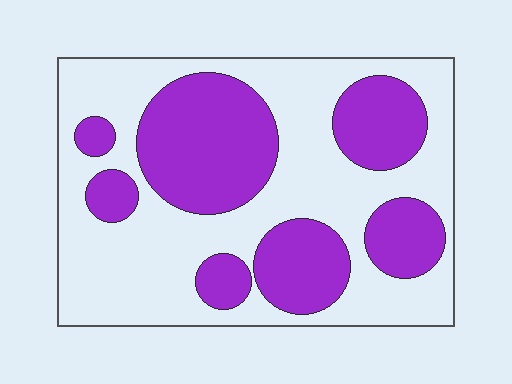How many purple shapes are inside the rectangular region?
7.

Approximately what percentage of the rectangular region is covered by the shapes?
Approximately 40%.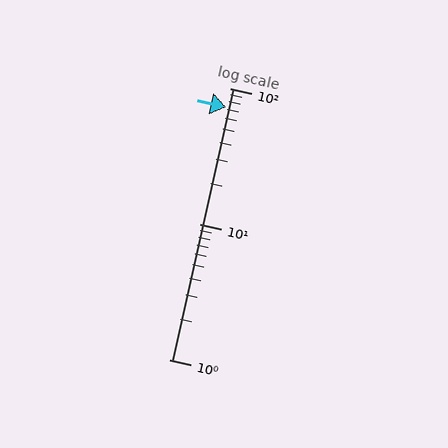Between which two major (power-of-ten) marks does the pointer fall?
The pointer is between 10 and 100.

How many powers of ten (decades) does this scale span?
The scale spans 2 decades, from 1 to 100.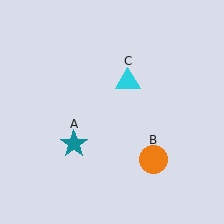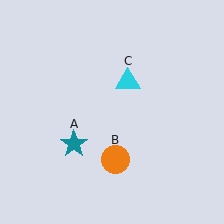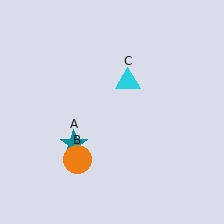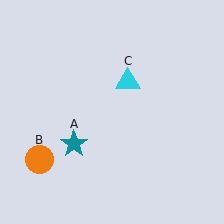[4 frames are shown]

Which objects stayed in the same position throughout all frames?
Teal star (object A) and cyan triangle (object C) remained stationary.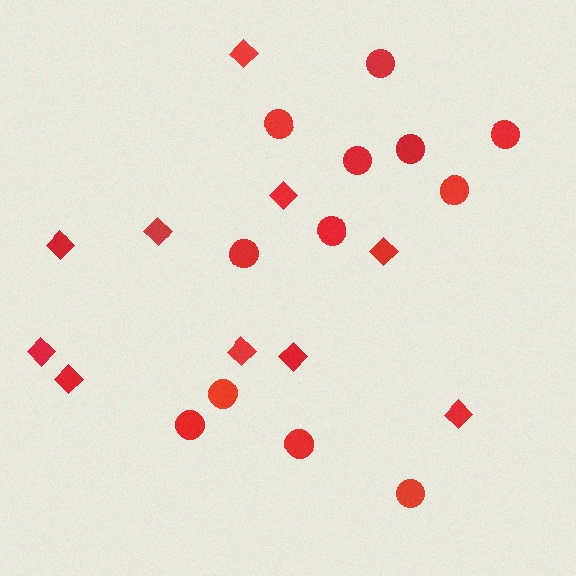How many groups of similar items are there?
There are 2 groups: one group of diamonds (10) and one group of circles (12).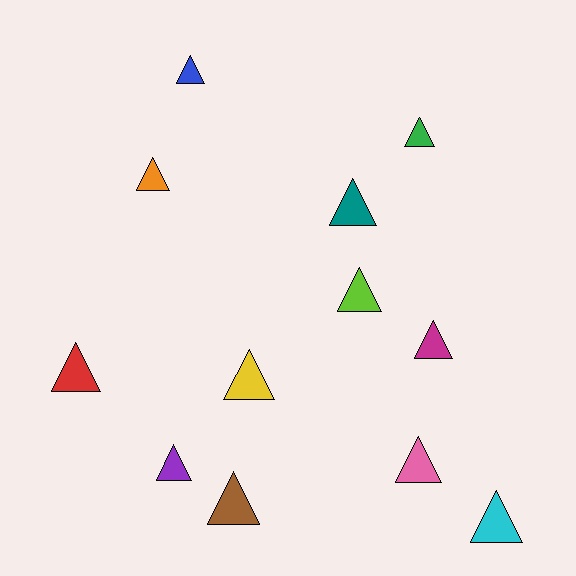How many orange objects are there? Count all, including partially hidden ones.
There is 1 orange object.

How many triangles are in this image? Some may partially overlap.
There are 12 triangles.